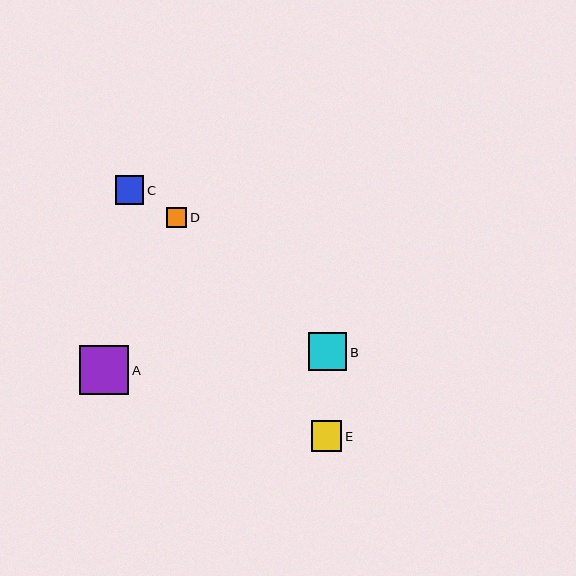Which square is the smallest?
Square D is the smallest with a size of approximately 20 pixels.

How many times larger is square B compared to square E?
Square B is approximately 1.3 times the size of square E.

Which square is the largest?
Square A is the largest with a size of approximately 49 pixels.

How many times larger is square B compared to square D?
Square B is approximately 2.0 times the size of square D.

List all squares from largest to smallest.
From largest to smallest: A, B, E, C, D.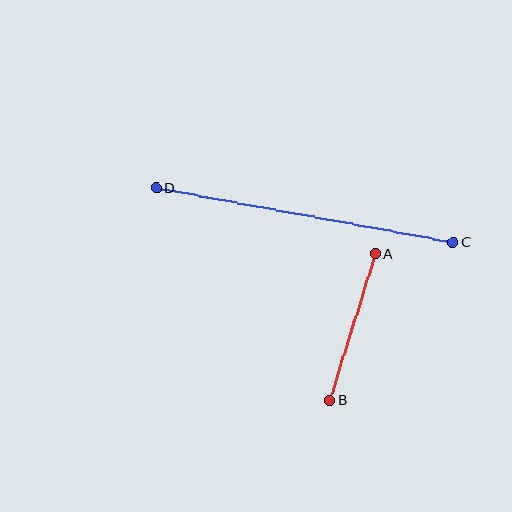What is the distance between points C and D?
The distance is approximately 302 pixels.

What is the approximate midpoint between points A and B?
The midpoint is at approximately (353, 327) pixels.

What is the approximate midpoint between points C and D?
The midpoint is at approximately (304, 215) pixels.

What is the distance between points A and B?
The distance is approximately 153 pixels.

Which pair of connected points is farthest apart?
Points C and D are farthest apart.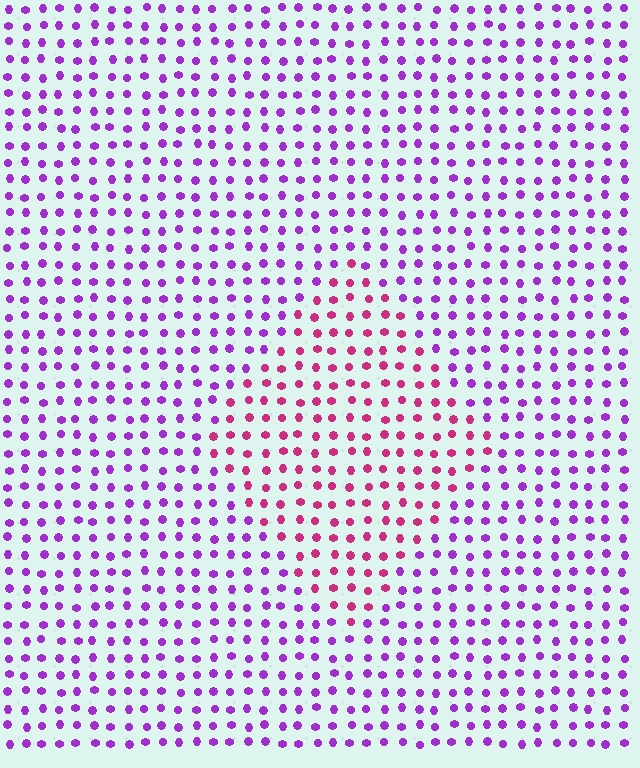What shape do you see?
I see a diamond.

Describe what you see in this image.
The image is filled with small purple elements in a uniform arrangement. A diamond-shaped region is visible where the elements are tinted to a slightly different hue, forming a subtle color boundary.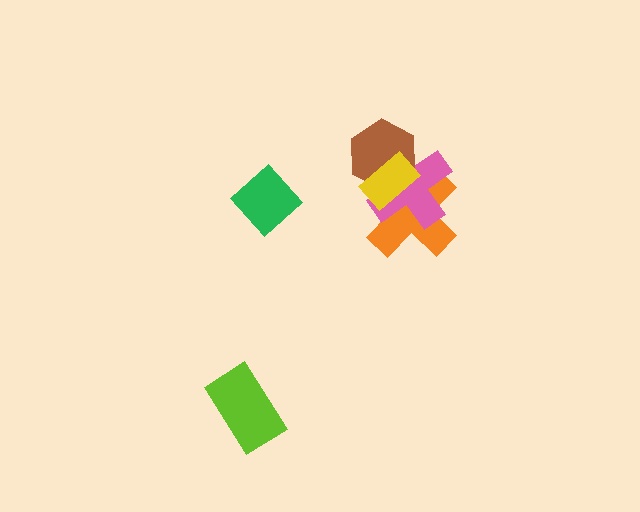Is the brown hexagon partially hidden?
Yes, it is partially covered by another shape.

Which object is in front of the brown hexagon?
The yellow rectangle is in front of the brown hexagon.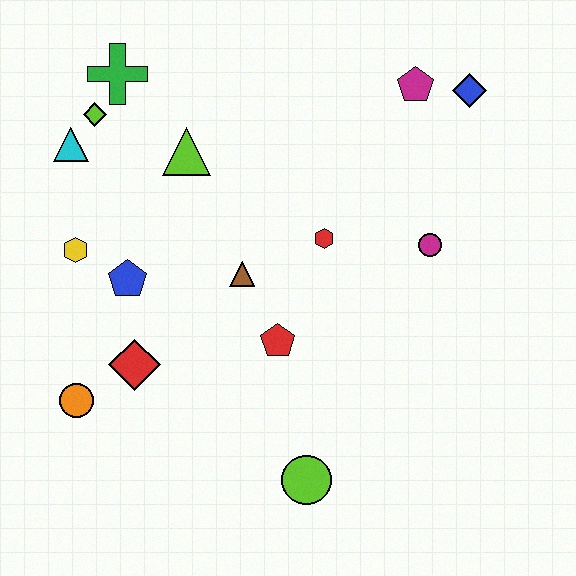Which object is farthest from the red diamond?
The blue diamond is farthest from the red diamond.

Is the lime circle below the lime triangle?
Yes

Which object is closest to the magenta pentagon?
The blue diamond is closest to the magenta pentagon.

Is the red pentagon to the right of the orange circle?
Yes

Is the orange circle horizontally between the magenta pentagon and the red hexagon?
No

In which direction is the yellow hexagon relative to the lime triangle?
The yellow hexagon is to the left of the lime triangle.